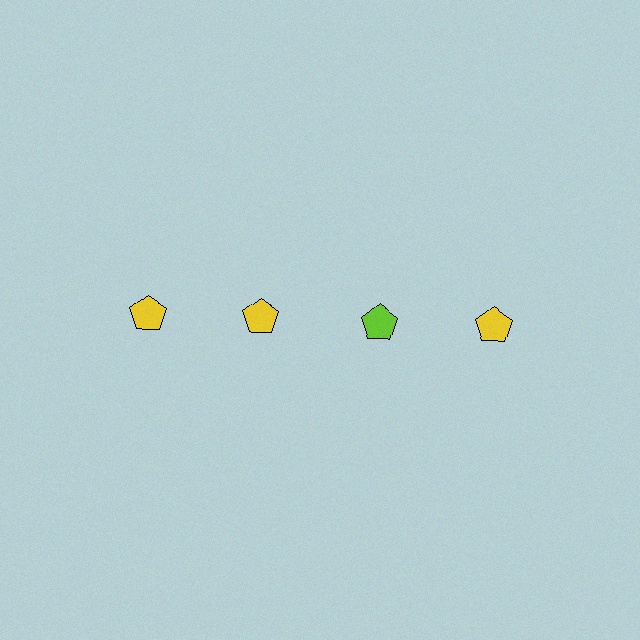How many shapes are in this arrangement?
There are 4 shapes arranged in a grid pattern.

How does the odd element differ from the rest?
It has a different color: lime instead of yellow.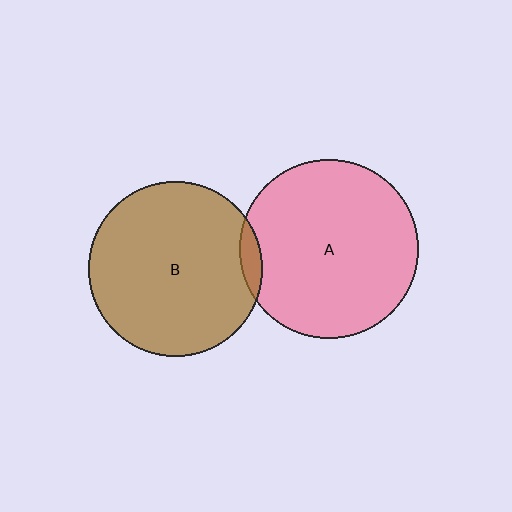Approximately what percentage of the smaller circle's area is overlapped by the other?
Approximately 5%.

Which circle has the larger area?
Circle A (pink).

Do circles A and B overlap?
Yes.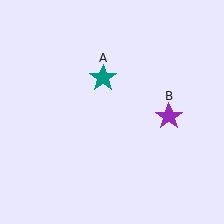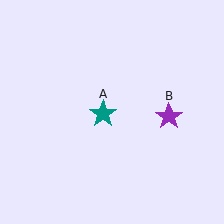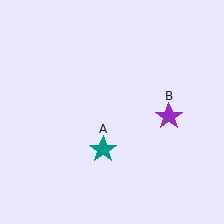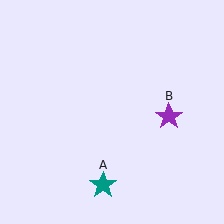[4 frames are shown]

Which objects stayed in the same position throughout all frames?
Purple star (object B) remained stationary.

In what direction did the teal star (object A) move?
The teal star (object A) moved down.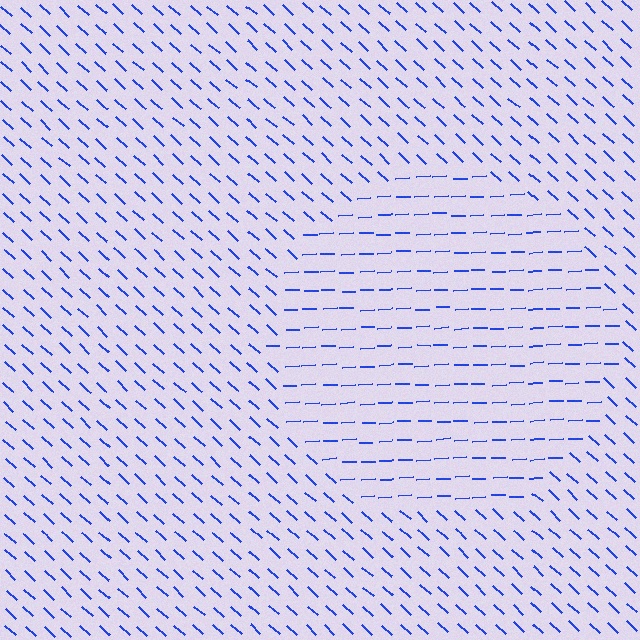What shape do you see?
I see a circle.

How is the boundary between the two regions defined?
The boundary is defined purely by a change in line orientation (approximately 45 degrees difference). All lines are the same color and thickness.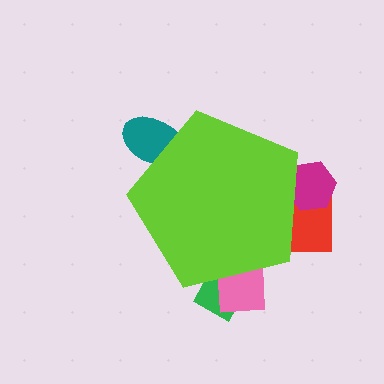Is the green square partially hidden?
Yes, the green square is partially hidden behind the lime pentagon.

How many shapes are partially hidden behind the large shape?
5 shapes are partially hidden.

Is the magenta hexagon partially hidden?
Yes, the magenta hexagon is partially hidden behind the lime pentagon.